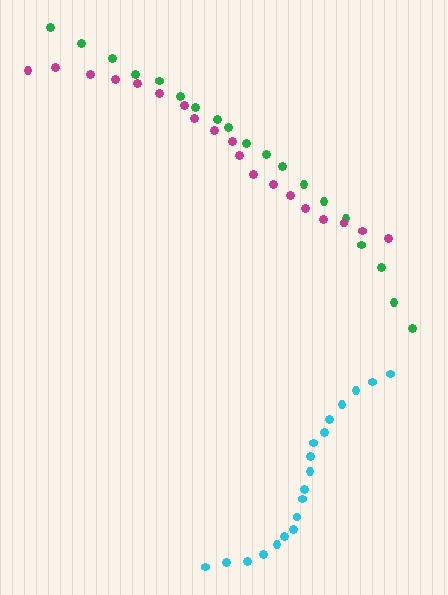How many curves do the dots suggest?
There are 3 distinct paths.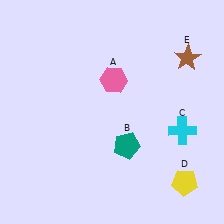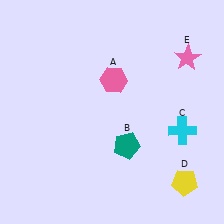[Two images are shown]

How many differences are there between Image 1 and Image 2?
There is 1 difference between the two images.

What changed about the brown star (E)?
In Image 1, E is brown. In Image 2, it changed to pink.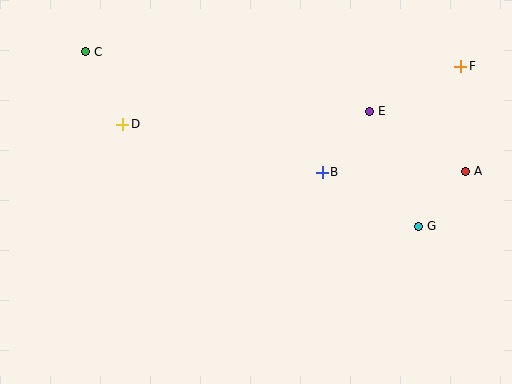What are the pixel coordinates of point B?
Point B is at (322, 172).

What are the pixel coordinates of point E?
Point E is at (370, 111).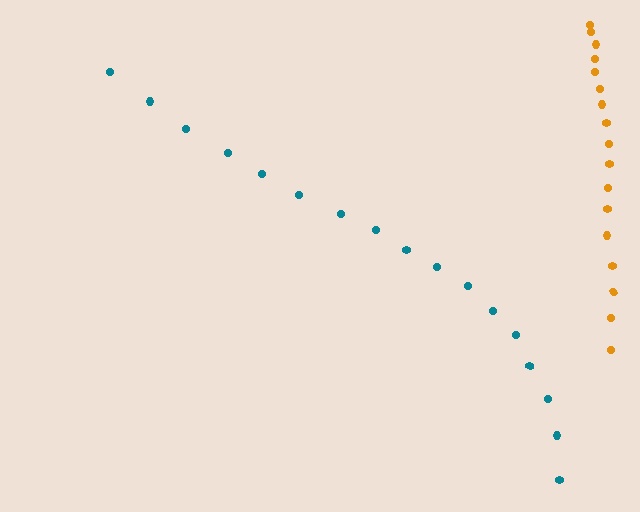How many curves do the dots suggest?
There are 2 distinct paths.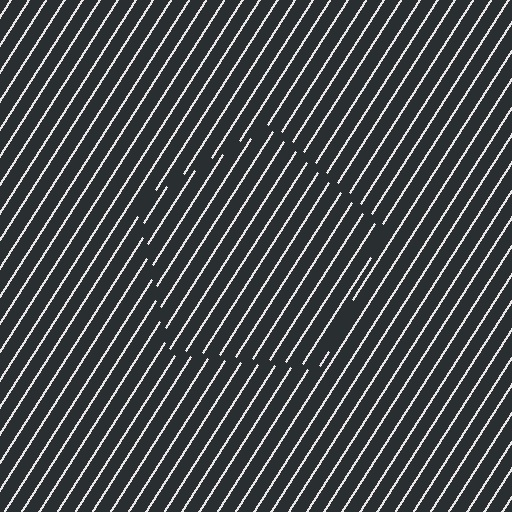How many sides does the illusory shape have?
5 sides — the line-ends trace a pentagon.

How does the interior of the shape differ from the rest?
The interior of the shape contains the same grating, shifted by half a period — the contour is defined by the phase discontinuity where line-ends from the inner and outer gratings abut.